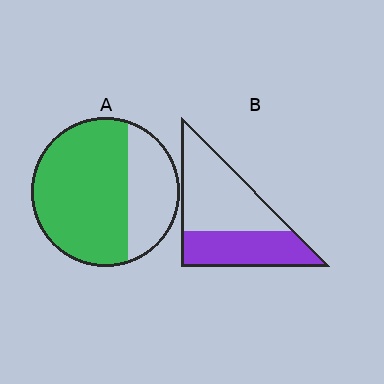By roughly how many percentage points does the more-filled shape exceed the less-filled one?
By roughly 25 percentage points (A over B).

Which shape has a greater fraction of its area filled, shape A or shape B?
Shape A.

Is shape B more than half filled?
No.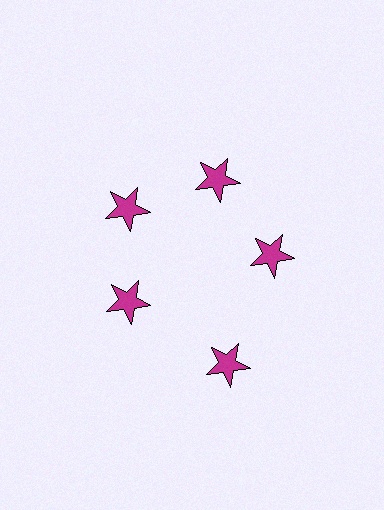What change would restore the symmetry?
The symmetry would be restored by moving it inward, back onto the ring so that all 5 stars sit at equal angles and equal distance from the center.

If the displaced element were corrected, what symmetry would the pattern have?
It would have 5-fold rotational symmetry — the pattern would map onto itself every 72 degrees.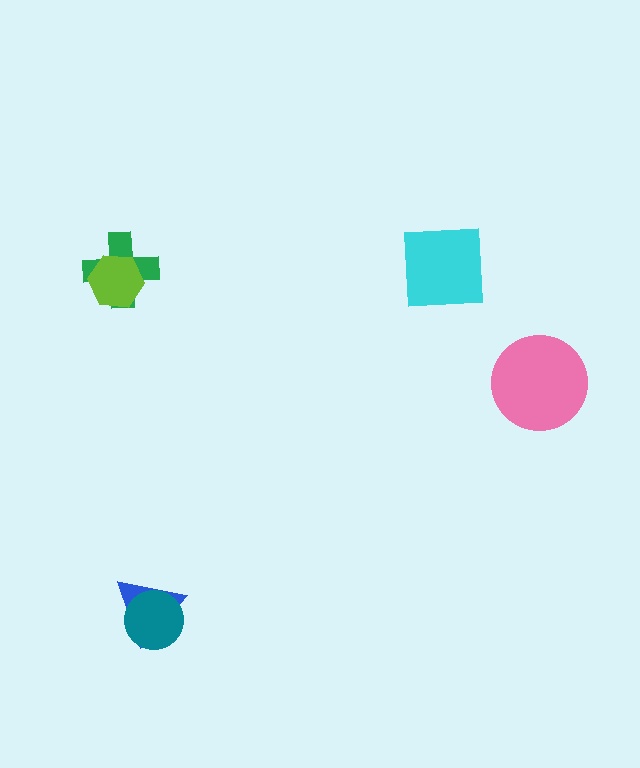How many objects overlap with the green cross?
1 object overlaps with the green cross.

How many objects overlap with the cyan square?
0 objects overlap with the cyan square.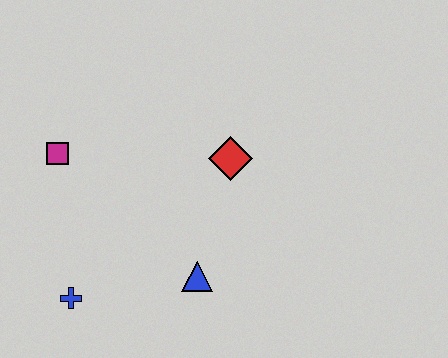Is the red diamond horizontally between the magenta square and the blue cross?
No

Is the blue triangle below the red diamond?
Yes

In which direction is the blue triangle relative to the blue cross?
The blue triangle is to the right of the blue cross.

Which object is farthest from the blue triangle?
The magenta square is farthest from the blue triangle.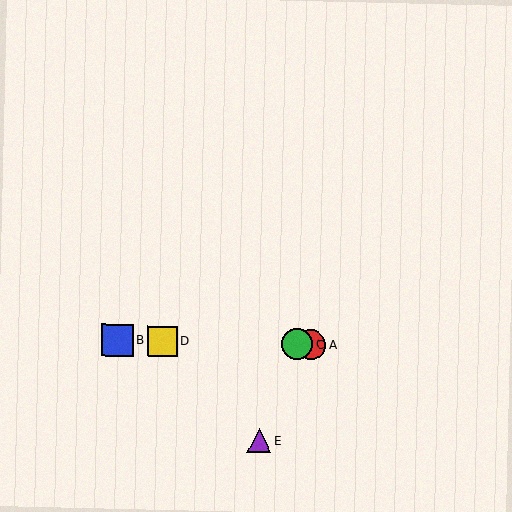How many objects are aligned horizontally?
4 objects (A, B, C, D) are aligned horizontally.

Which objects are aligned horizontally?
Objects A, B, C, D are aligned horizontally.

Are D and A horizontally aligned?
Yes, both are at y≈341.